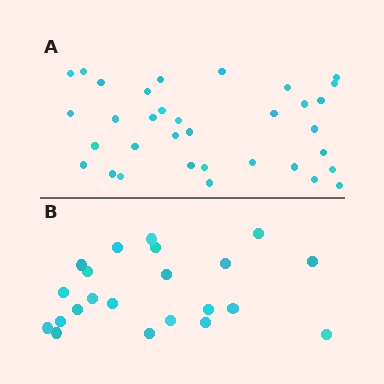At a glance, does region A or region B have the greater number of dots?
Region A (the top region) has more dots.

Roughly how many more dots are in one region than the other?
Region A has roughly 12 or so more dots than region B.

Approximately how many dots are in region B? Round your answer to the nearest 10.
About 20 dots. (The exact count is 22, which rounds to 20.)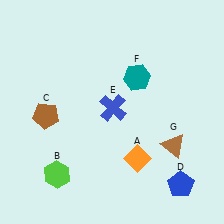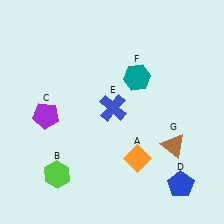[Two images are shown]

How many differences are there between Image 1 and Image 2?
There is 1 difference between the two images.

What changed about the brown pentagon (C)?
In Image 1, C is brown. In Image 2, it changed to purple.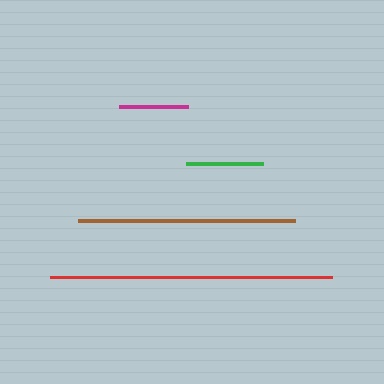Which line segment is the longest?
The red line is the longest at approximately 283 pixels.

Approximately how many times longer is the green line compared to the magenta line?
The green line is approximately 1.1 times the length of the magenta line.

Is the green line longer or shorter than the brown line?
The brown line is longer than the green line.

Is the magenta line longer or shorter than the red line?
The red line is longer than the magenta line.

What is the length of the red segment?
The red segment is approximately 283 pixels long.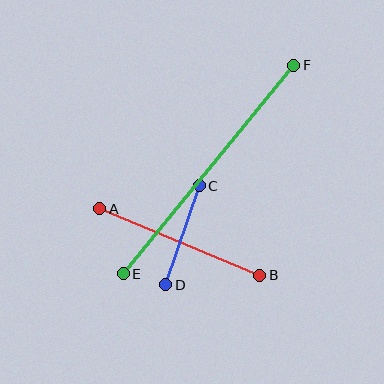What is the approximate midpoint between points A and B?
The midpoint is at approximately (180, 242) pixels.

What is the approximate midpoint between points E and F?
The midpoint is at approximately (209, 169) pixels.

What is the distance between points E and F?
The distance is approximately 269 pixels.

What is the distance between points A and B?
The distance is approximately 173 pixels.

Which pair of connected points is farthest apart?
Points E and F are farthest apart.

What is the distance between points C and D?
The distance is approximately 105 pixels.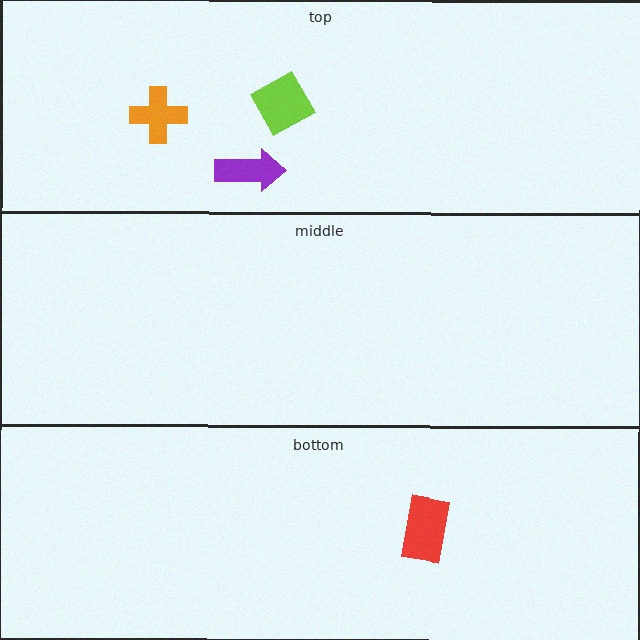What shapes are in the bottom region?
The red rectangle.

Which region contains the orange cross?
The top region.